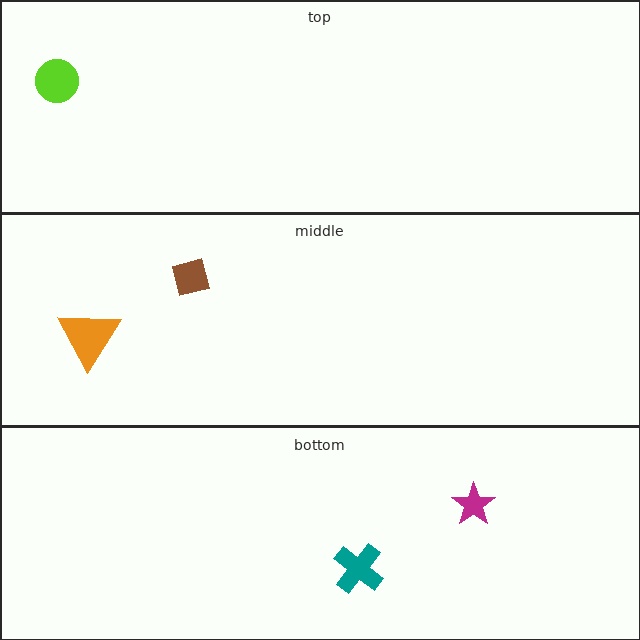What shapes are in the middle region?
The orange triangle, the brown square.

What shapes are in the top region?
The lime circle.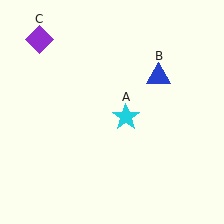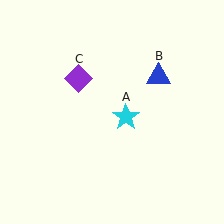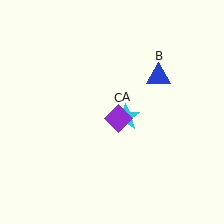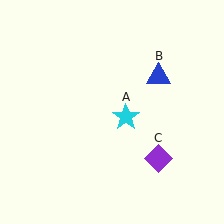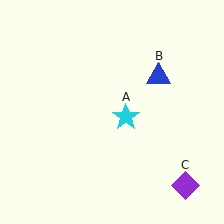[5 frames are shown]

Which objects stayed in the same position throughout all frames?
Cyan star (object A) and blue triangle (object B) remained stationary.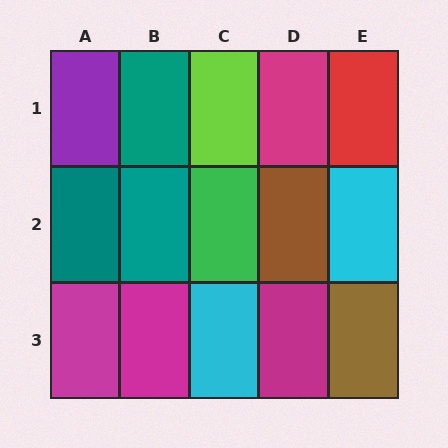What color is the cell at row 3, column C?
Cyan.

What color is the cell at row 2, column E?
Cyan.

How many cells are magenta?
4 cells are magenta.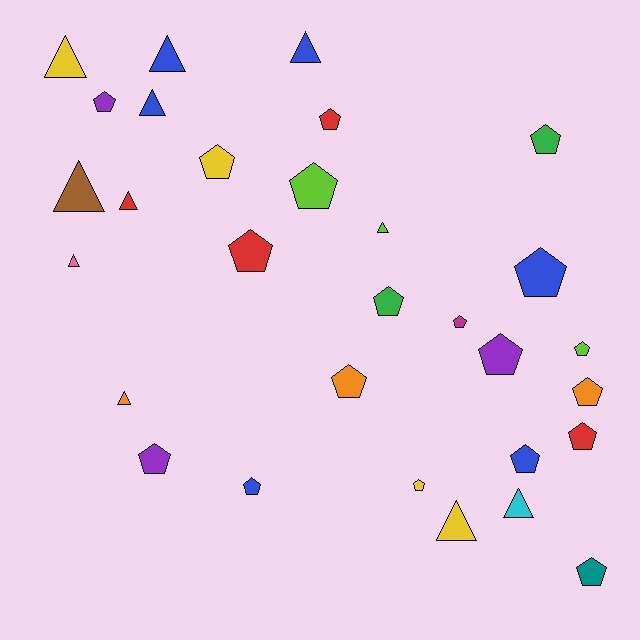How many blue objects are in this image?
There are 6 blue objects.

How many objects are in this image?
There are 30 objects.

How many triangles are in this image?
There are 11 triangles.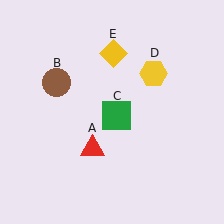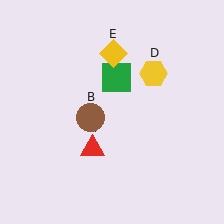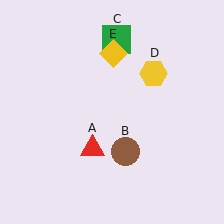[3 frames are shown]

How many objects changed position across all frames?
2 objects changed position: brown circle (object B), green square (object C).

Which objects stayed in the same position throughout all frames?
Red triangle (object A) and yellow hexagon (object D) and yellow diamond (object E) remained stationary.